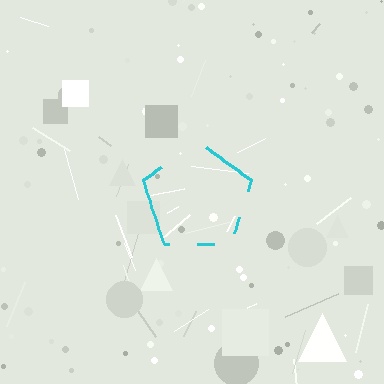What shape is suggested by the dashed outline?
The dashed outline suggests a pentagon.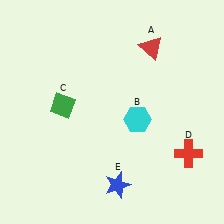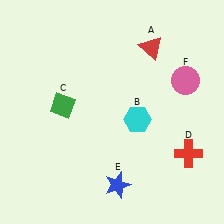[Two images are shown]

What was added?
A pink circle (F) was added in Image 2.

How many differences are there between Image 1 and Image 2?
There is 1 difference between the two images.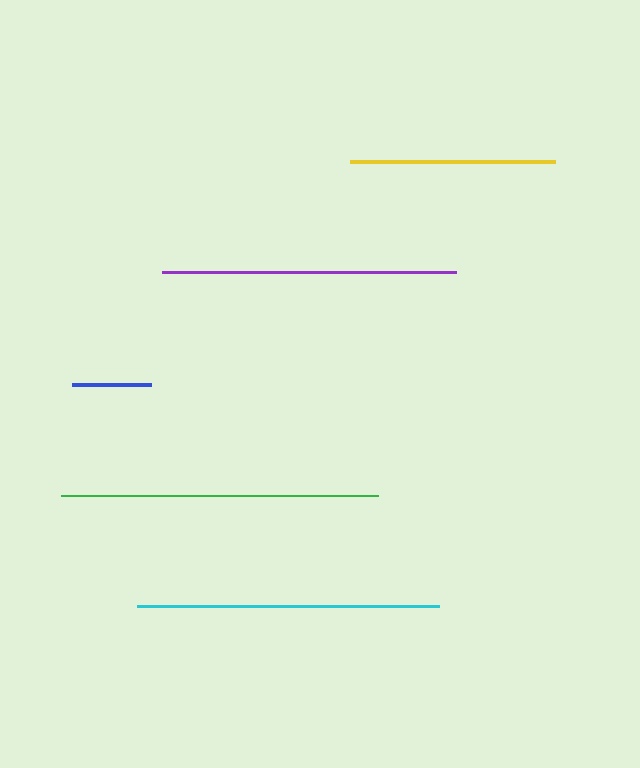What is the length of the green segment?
The green segment is approximately 317 pixels long.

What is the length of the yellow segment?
The yellow segment is approximately 205 pixels long.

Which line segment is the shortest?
The blue line is the shortest at approximately 79 pixels.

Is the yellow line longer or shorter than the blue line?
The yellow line is longer than the blue line.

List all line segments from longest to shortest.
From longest to shortest: green, cyan, purple, yellow, blue.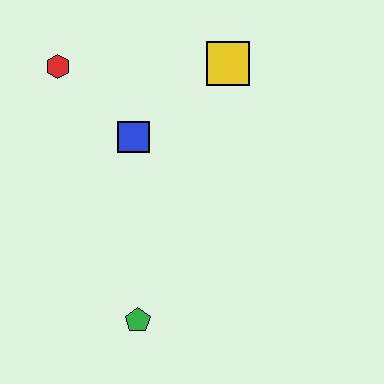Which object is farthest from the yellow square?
The green pentagon is farthest from the yellow square.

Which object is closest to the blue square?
The red hexagon is closest to the blue square.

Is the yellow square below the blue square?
No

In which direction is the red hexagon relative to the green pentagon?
The red hexagon is above the green pentagon.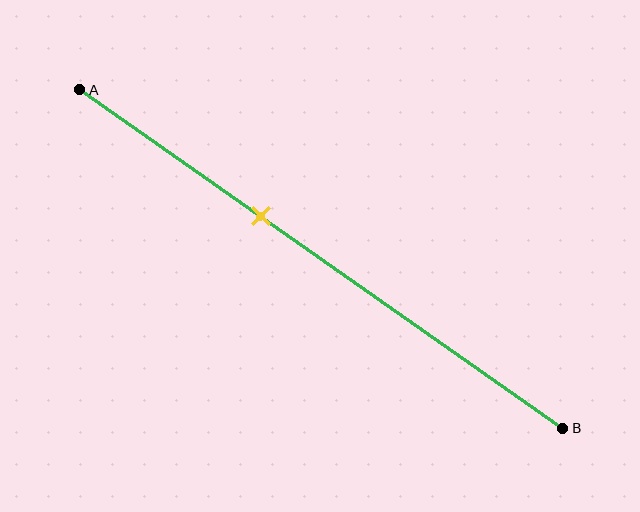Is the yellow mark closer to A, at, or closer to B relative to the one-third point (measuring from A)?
The yellow mark is closer to point B than the one-third point of segment AB.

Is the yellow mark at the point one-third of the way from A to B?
No, the mark is at about 35% from A, not at the 33% one-third point.